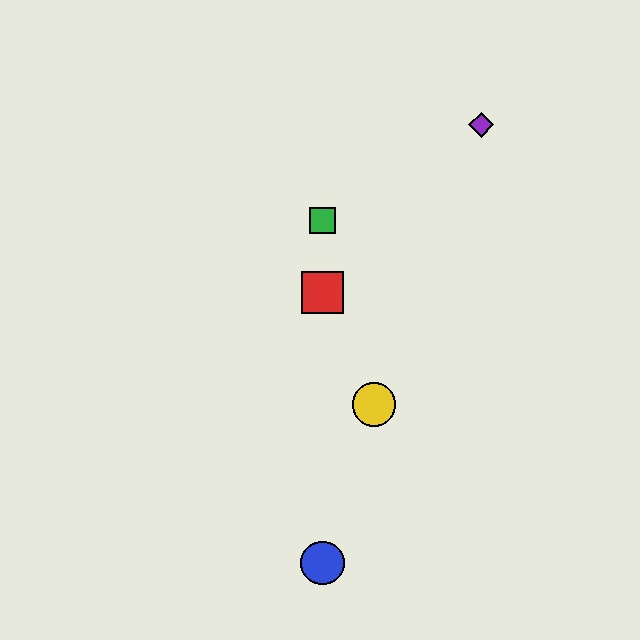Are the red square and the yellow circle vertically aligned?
No, the red square is at x≈323 and the yellow circle is at x≈374.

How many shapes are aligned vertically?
3 shapes (the red square, the blue circle, the green square) are aligned vertically.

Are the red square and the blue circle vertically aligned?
Yes, both are at x≈323.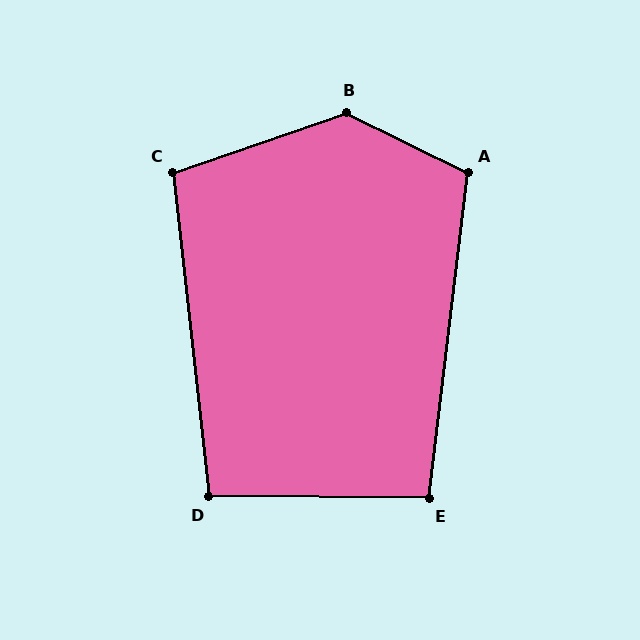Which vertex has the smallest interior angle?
E, at approximately 97 degrees.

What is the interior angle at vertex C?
Approximately 102 degrees (obtuse).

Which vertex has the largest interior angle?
B, at approximately 135 degrees.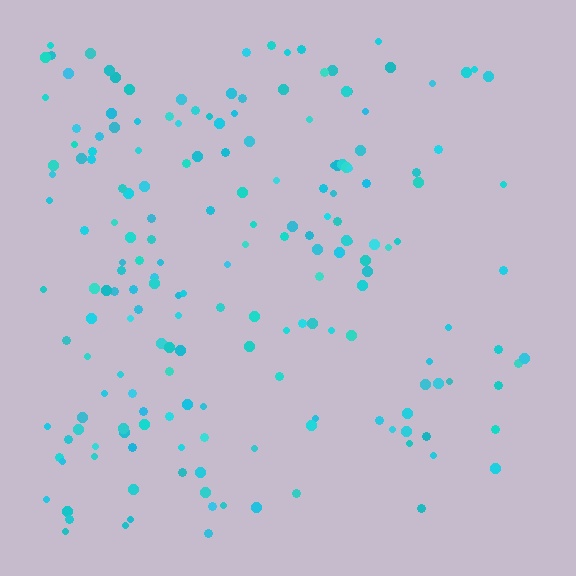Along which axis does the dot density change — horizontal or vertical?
Horizontal.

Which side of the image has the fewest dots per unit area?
The right.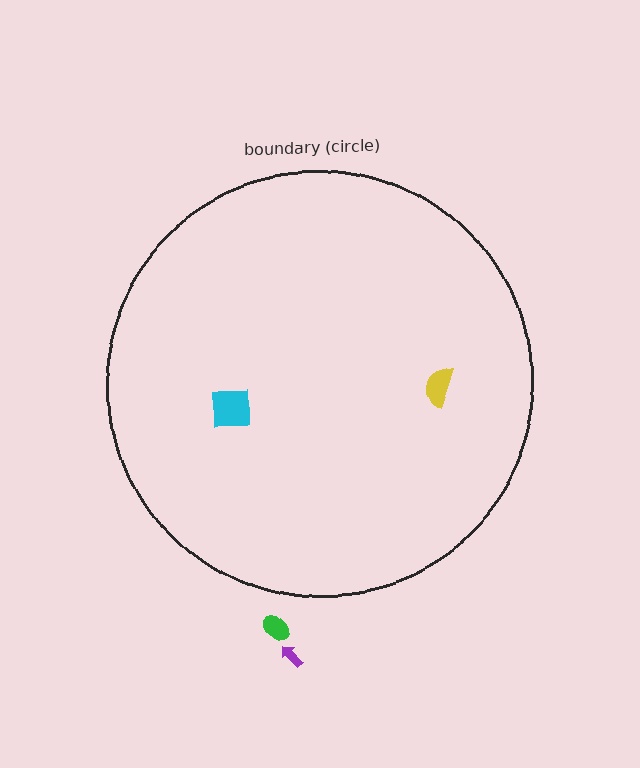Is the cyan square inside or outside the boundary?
Inside.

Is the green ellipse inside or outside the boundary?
Outside.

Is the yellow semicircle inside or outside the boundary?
Inside.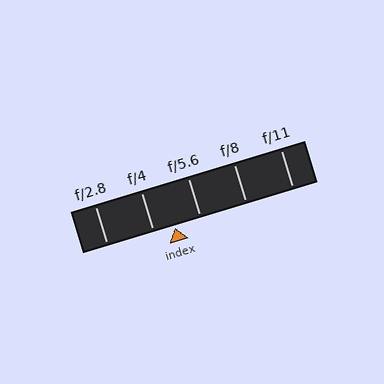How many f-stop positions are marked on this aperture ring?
There are 5 f-stop positions marked.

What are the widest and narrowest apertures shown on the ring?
The widest aperture shown is f/2.8 and the narrowest is f/11.